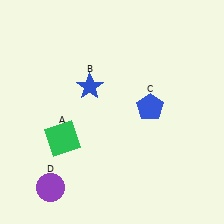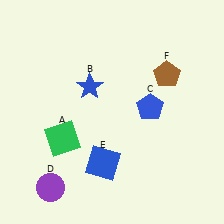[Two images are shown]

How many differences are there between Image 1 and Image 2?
There are 2 differences between the two images.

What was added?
A blue square (E), a brown pentagon (F) were added in Image 2.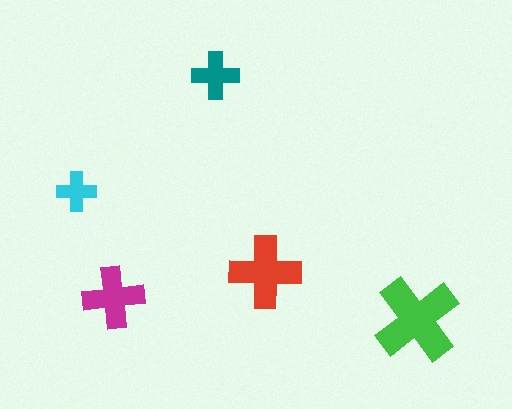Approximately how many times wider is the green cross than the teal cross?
About 2 times wider.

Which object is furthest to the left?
The cyan cross is leftmost.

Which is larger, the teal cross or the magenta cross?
The magenta one.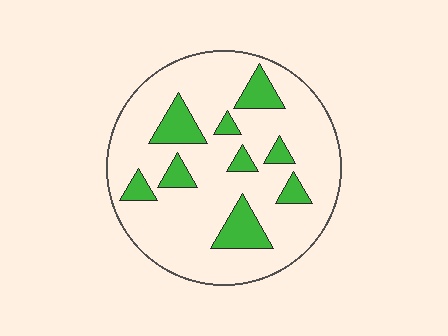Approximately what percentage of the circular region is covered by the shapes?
Approximately 20%.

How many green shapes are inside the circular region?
9.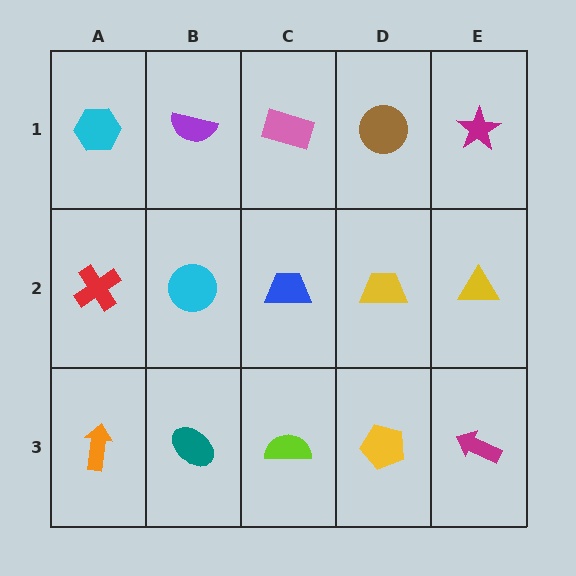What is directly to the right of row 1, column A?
A purple semicircle.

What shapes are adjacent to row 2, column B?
A purple semicircle (row 1, column B), a teal ellipse (row 3, column B), a red cross (row 2, column A), a blue trapezoid (row 2, column C).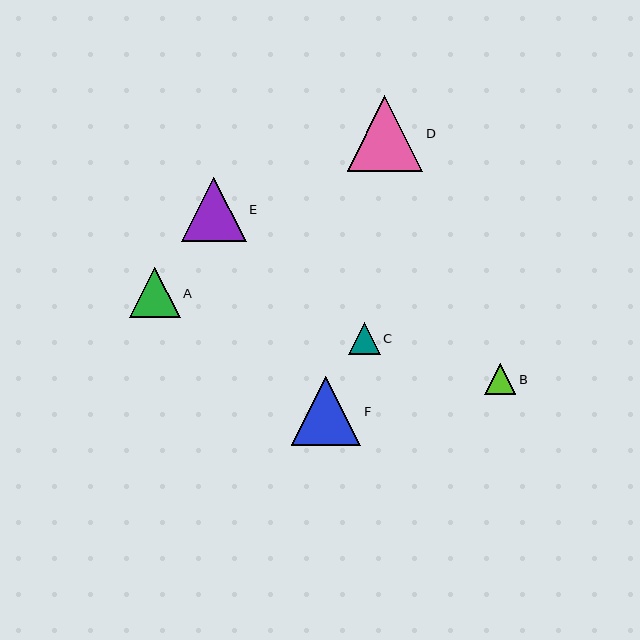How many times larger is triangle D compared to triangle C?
Triangle D is approximately 2.4 times the size of triangle C.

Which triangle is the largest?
Triangle D is the largest with a size of approximately 75 pixels.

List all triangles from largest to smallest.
From largest to smallest: D, F, E, A, B, C.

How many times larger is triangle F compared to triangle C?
Triangle F is approximately 2.2 times the size of triangle C.